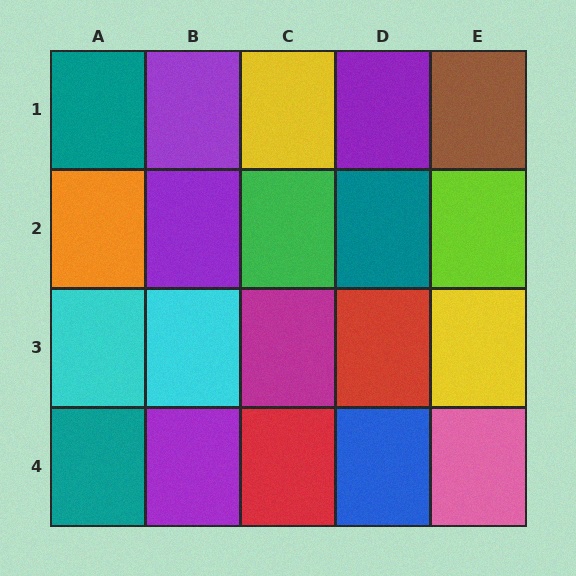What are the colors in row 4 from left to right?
Teal, purple, red, blue, pink.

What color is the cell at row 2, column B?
Purple.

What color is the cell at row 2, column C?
Green.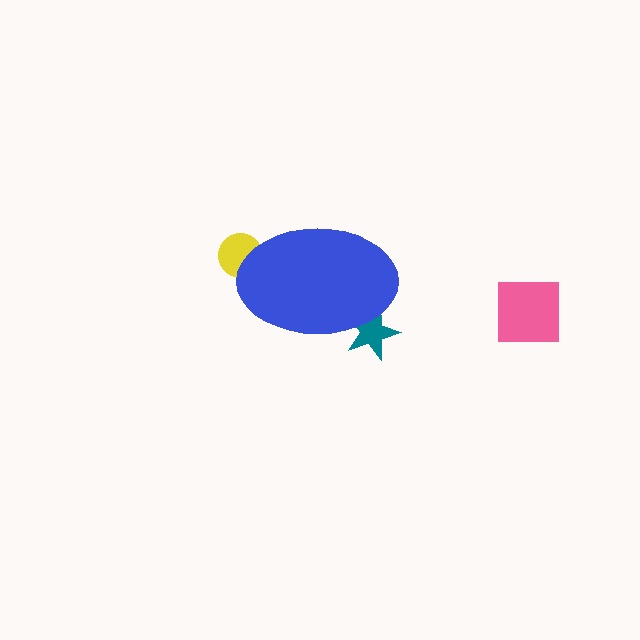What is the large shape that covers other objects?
A blue ellipse.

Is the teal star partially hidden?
Yes, the teal star is partially hidden behind the blue ellipse.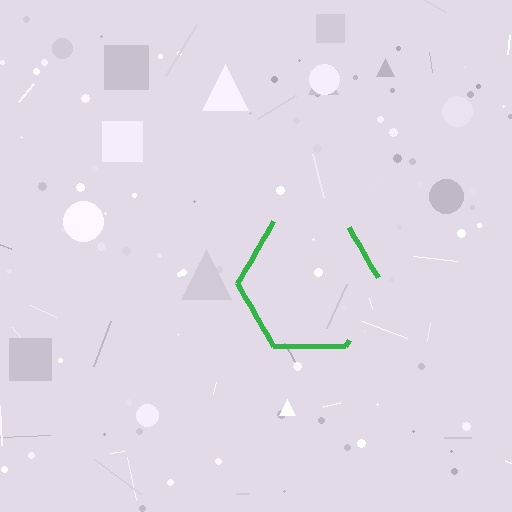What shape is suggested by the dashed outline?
The dashed outline suggests a hexagon.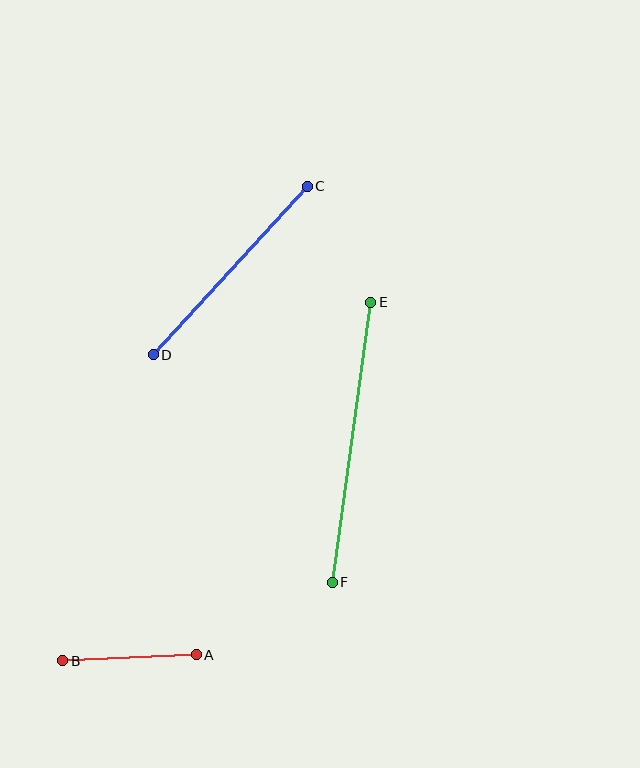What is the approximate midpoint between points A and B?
The midpoint is at approximately (129, 658) pixels.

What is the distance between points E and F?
The distance is approximately 283 pixels.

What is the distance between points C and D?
The distance is approximately 228 pixels.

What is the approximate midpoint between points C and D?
The midpoint is at approximately (230, 271) pixels.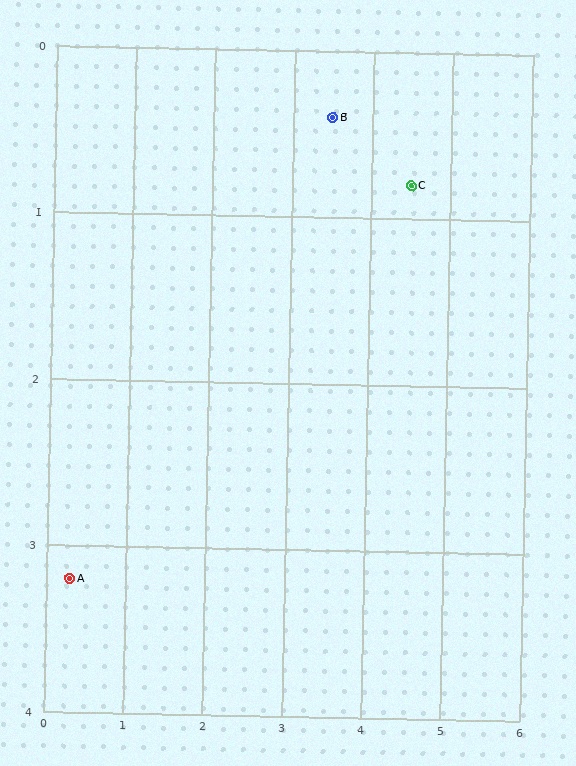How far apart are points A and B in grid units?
Points A and B are about 4.3 grid units apart.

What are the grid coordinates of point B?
Point B is at approximately (3.5, 0.4).